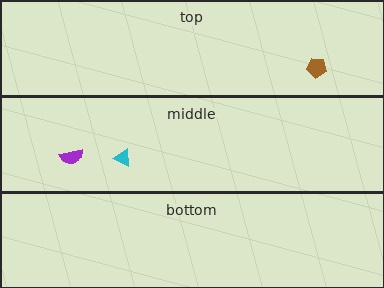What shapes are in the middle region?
The purple semicircle, the cyan triangle.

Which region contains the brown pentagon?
The top region.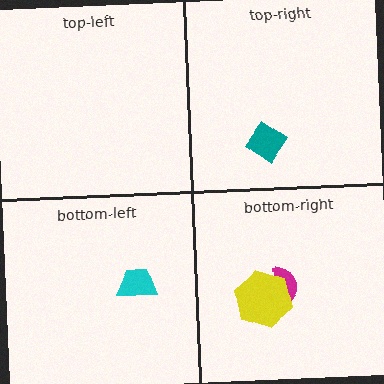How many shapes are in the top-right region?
1.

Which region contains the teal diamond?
The top-right region.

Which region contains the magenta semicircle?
The bottom-right region.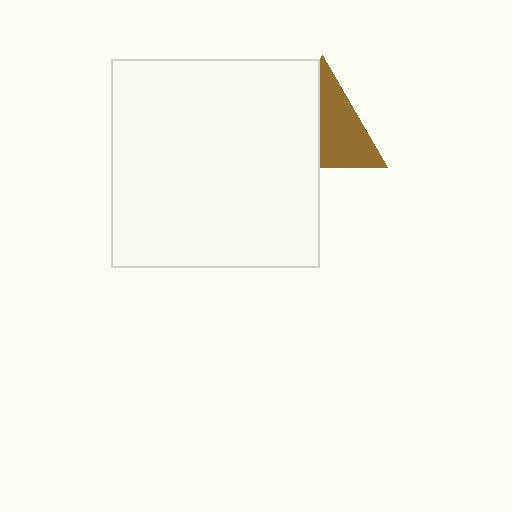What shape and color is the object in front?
The object in front is a white square.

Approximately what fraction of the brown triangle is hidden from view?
Roughly 45% of the brown triangle is hidden behind the white square.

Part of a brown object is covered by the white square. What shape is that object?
It is a triangle.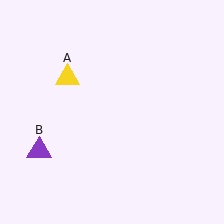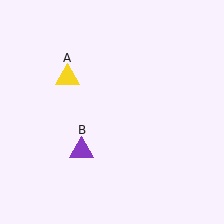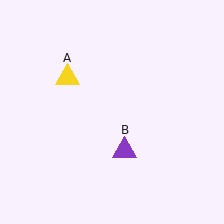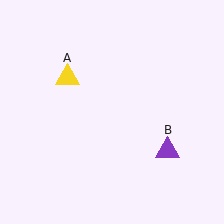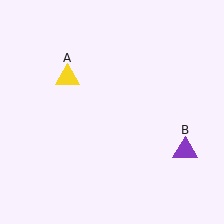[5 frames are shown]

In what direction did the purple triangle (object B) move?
The purple triangle (object B) moved right.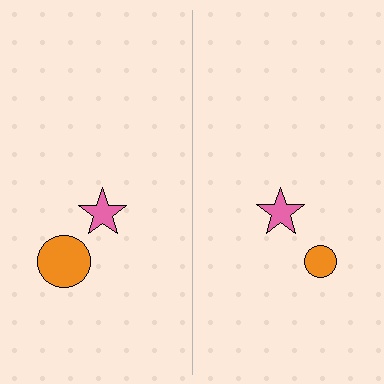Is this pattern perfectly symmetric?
No, the pattern is not perfectly symmetric. The orange circle on the right side has a different size than its mirror counterpart.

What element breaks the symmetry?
The orange circle on the right side has a different size than its mirror counterpart.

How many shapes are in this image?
There are 4 shapes in this image.